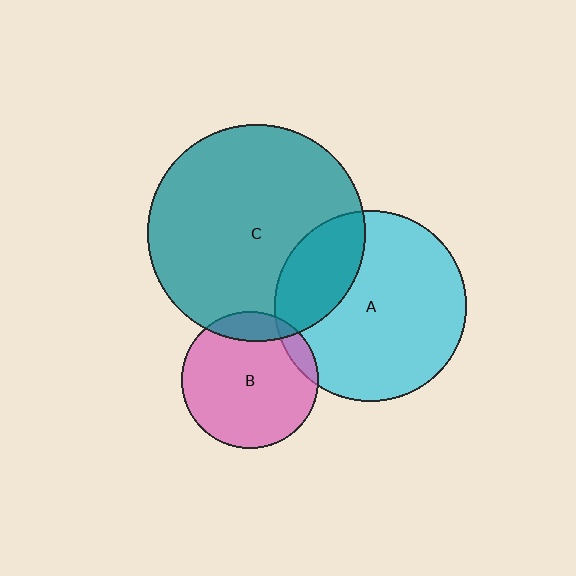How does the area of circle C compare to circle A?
Approximately 1.3 times.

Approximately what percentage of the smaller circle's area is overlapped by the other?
Approximately 25%.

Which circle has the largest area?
Circle C (teal).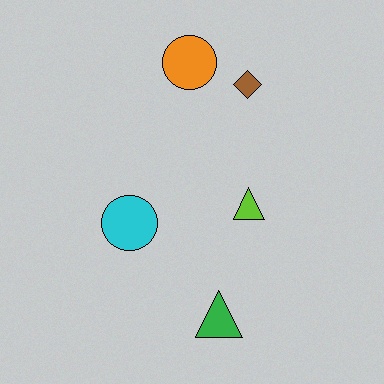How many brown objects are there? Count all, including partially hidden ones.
There is 1 brown object.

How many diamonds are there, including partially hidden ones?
There is 1 diamond.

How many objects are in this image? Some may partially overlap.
There are 5 objects.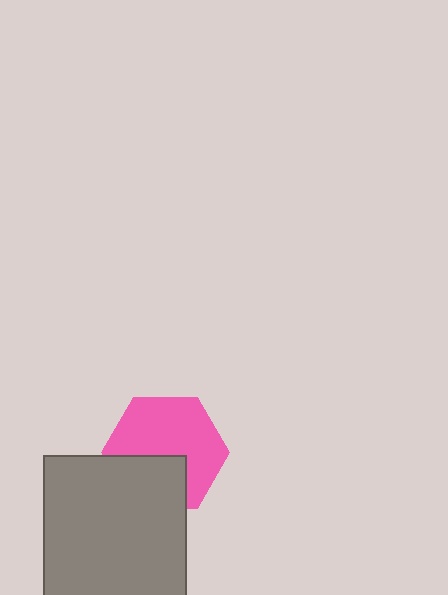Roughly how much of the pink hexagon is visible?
Most of it is visible (roughly 65%).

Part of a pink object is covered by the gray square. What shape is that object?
It is a hexagon.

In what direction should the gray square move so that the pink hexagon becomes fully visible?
The gray square should move down. That is the shortest direction to clear the overlap and leave the pink hexagon fully visible.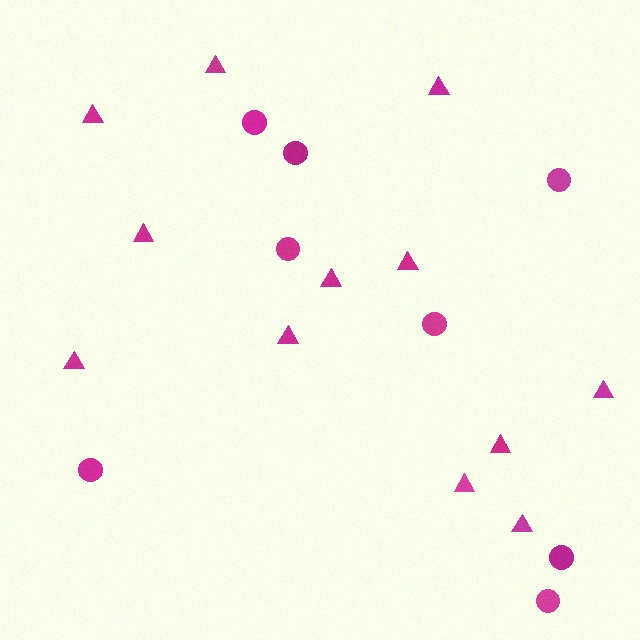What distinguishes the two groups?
There are 2 groups: one group of circles (8) and one group of triangles (12).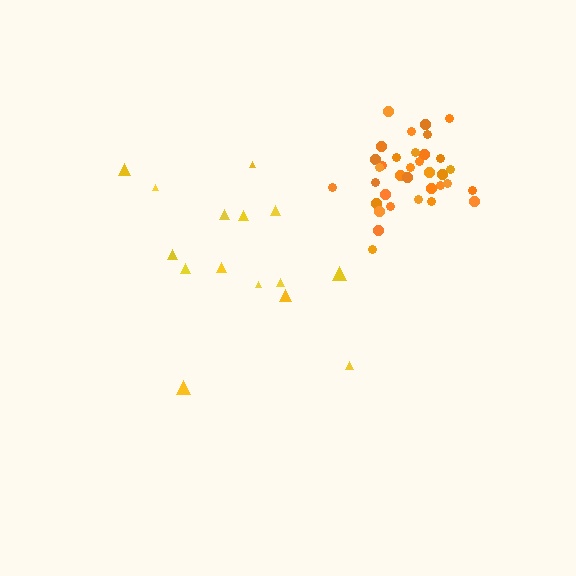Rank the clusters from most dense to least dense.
orange, yellow.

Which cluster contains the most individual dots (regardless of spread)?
Orange (35).